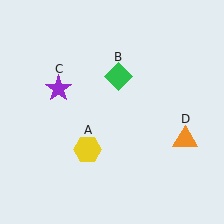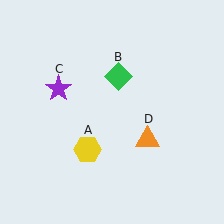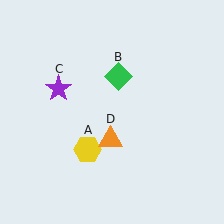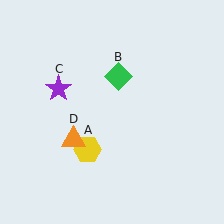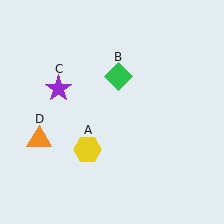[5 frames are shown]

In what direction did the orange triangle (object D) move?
The orange triangle (object D) moved left.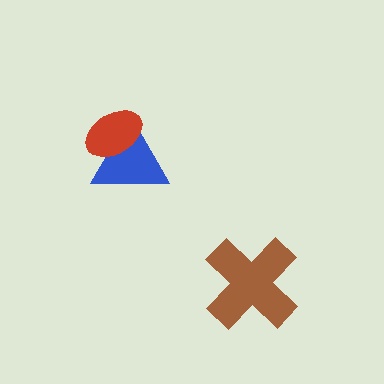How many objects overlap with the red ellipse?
1 object overlaps with the red ellipse.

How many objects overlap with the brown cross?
0 objects overlap with the brown cross.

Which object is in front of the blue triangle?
The red ellipse is in front of the blue triangle.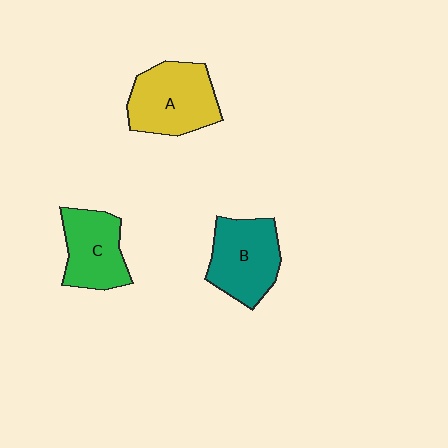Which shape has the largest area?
Shape A (yellow).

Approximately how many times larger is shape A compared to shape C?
Approximately 1.2 times.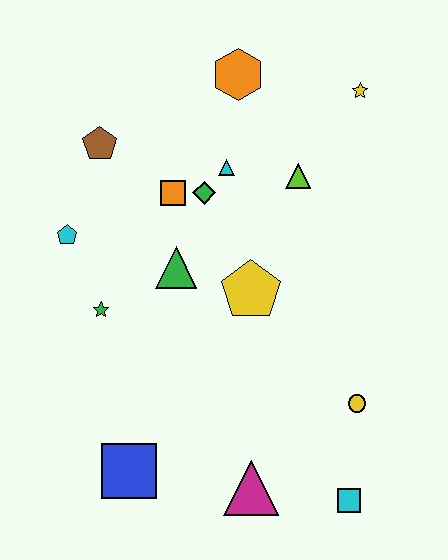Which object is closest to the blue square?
The magenta triangle is closest to the blue square.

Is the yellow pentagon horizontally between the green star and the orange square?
No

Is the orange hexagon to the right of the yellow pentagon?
No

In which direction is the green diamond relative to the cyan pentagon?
The green diamond is to the right of the cyan pentagon.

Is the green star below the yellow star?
Yes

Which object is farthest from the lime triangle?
The blue square is farthest from the lime triangle.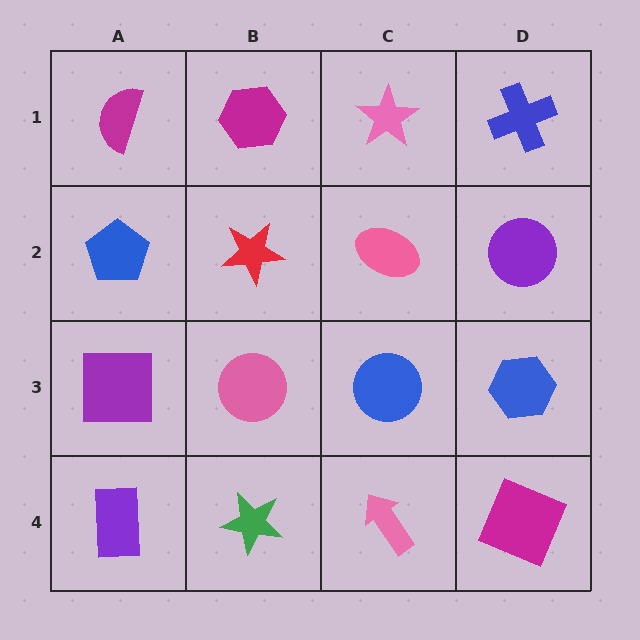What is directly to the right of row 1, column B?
A pink star.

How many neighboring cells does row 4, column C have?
3.